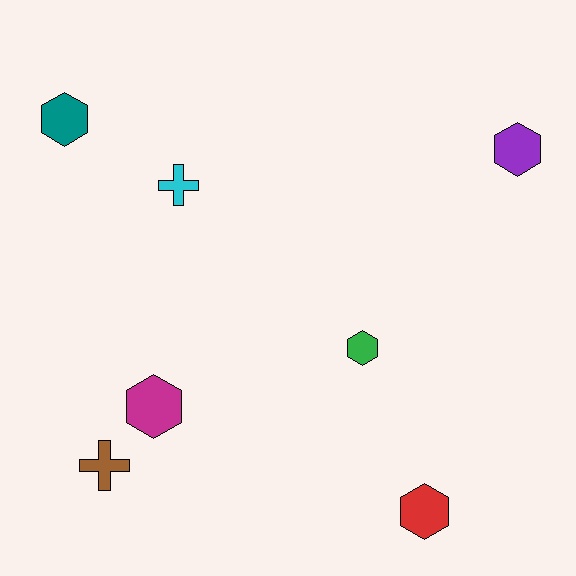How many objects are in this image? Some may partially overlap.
There are 7 objects.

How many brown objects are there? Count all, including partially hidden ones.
There is 1 brown object.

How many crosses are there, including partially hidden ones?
There are 2 crosses.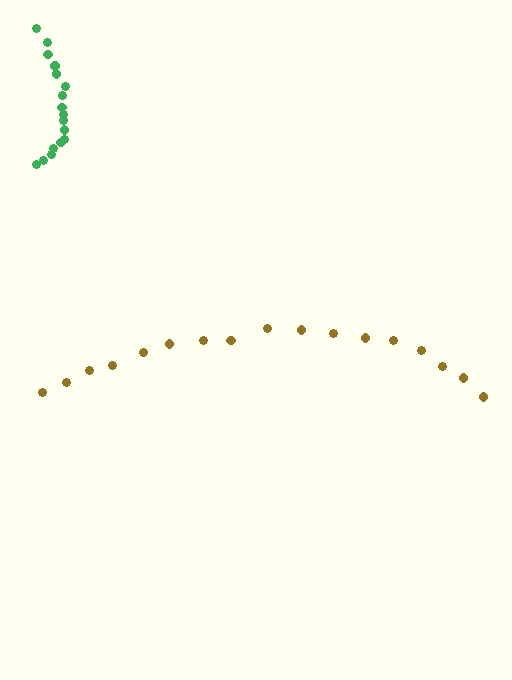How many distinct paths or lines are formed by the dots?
There are 2 distinct paths.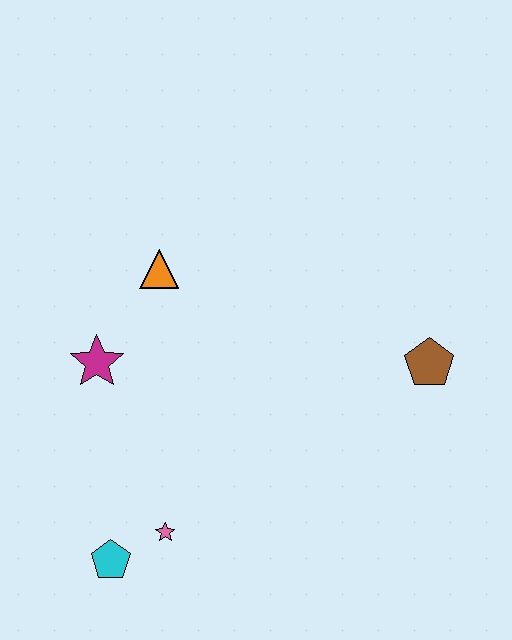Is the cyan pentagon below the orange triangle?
Yes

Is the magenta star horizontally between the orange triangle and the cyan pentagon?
No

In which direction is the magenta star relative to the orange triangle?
The magenta star is below the orange triangle.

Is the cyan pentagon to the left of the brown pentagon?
Yes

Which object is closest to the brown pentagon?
The orange triangle is closest to the brown pentagon.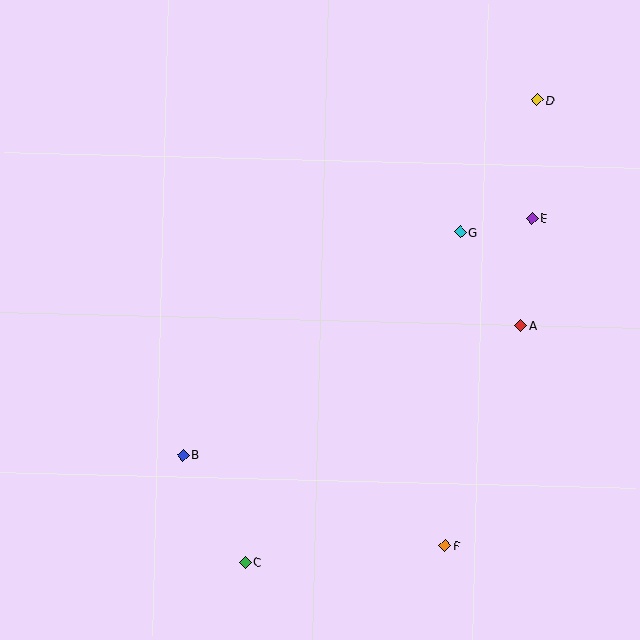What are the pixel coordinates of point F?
Point F is at (445, 546).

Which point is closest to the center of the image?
Point G at (461, 232) is closest to the center.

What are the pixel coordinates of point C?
Point C is at (245, 562).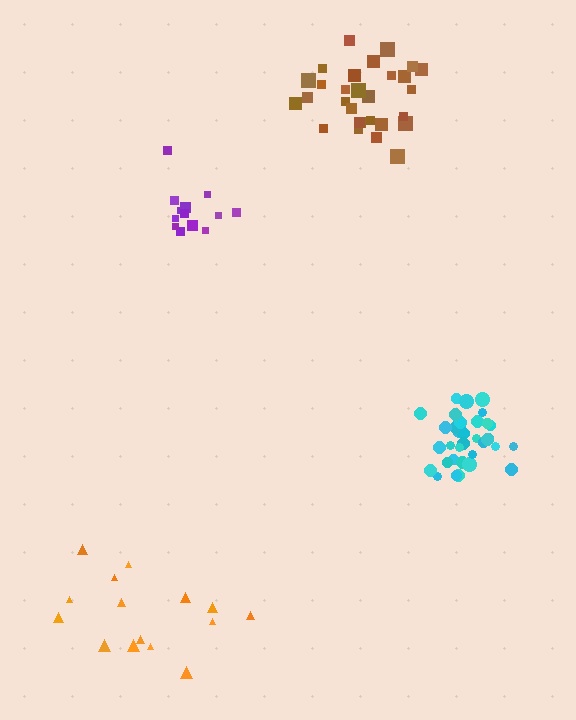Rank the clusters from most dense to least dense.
cyan, brown, purple, orange.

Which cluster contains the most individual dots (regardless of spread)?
Cyan (35).